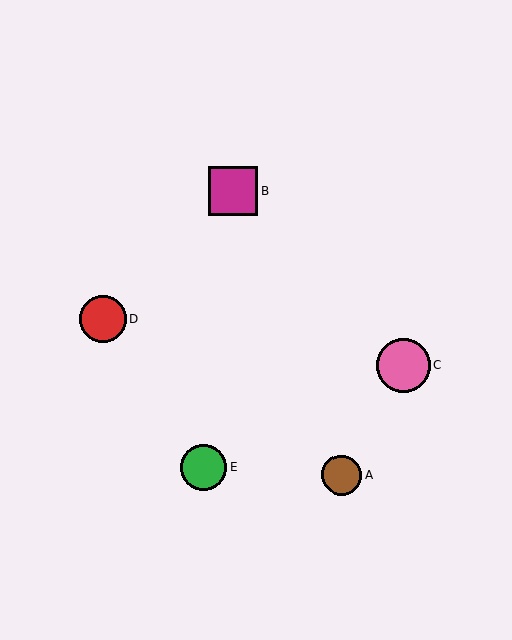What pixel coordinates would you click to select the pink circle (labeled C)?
Click at (403, 365) to select the pink circle C.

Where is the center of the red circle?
The center of the red circle is at (103, 319).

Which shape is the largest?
The pink circle (labeled C) is the largest.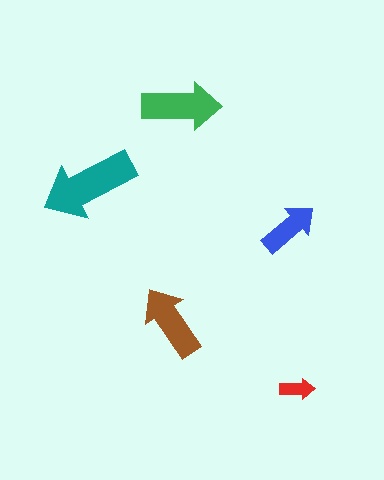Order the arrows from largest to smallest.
the teal one, the green one, the brown one, the blue one, the red one.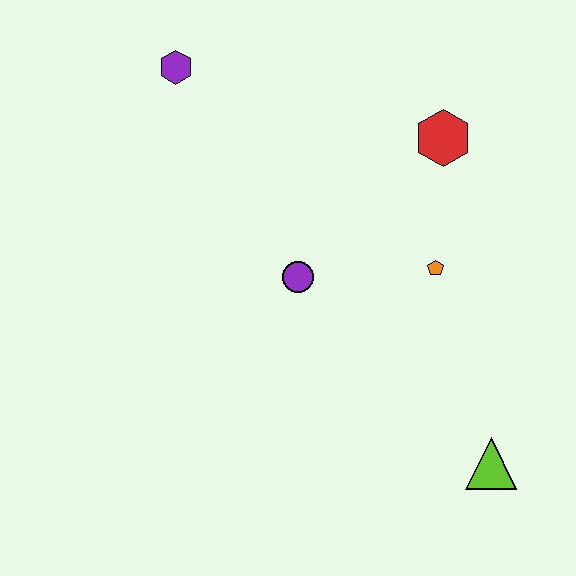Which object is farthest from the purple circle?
The lime triangle is farthest from the purple circle.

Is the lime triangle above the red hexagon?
No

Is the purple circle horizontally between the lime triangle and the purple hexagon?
Yes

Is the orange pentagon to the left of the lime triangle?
Yes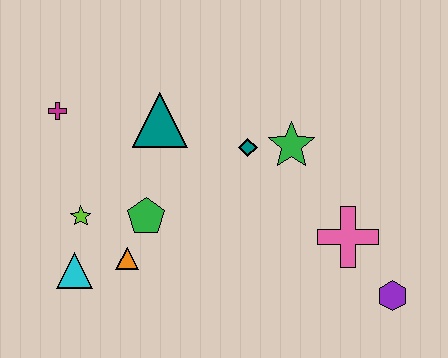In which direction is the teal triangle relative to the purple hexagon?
The teal triangle is to the left of the purple hexagon.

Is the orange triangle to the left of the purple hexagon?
Yes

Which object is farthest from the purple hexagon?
The magenta cross is farthest from the purple hexagon.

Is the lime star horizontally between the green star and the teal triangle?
No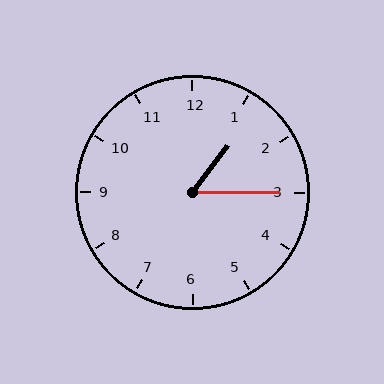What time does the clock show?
1:15.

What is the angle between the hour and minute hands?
Approximately 52 degrees.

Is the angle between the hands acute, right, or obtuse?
It is acute.